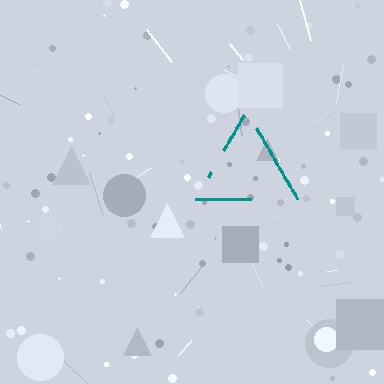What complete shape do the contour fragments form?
The contour fragments form a triangle.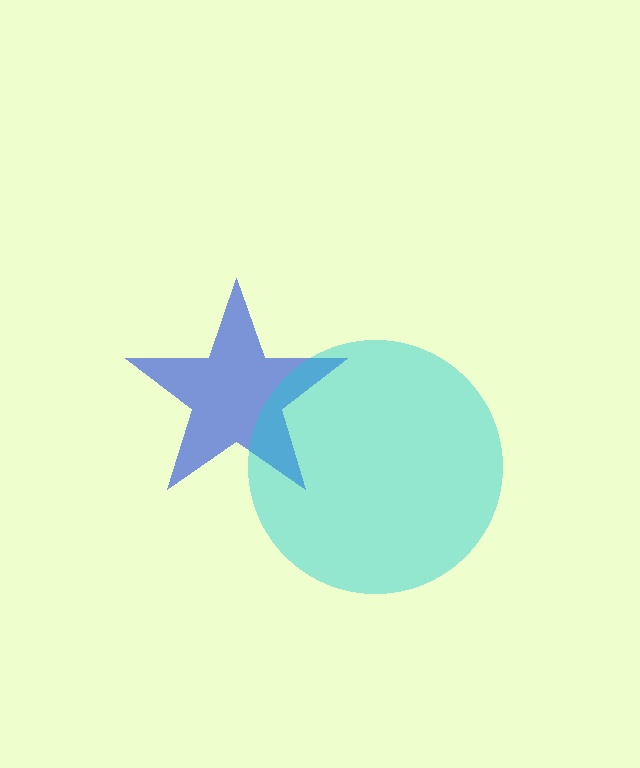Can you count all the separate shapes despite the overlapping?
Yes, there are 2 separate shapes.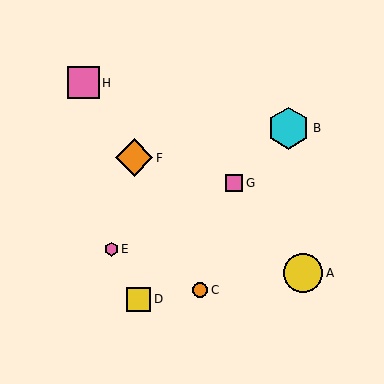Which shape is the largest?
The cyan hexagon (labeled B) is the largest.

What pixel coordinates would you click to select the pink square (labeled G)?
Click at (234, 183) to select the pink square G.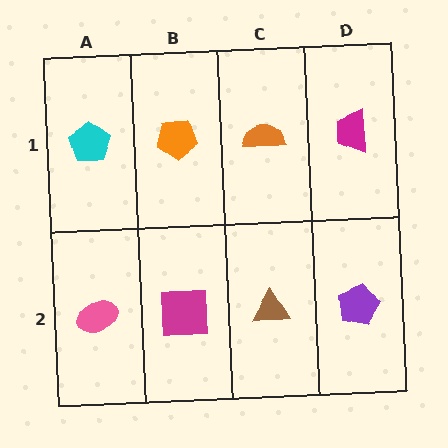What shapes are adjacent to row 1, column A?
A pink ellipse (row 2, column A), an orange pentagon (row 1, column B).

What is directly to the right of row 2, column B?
A brown triangle.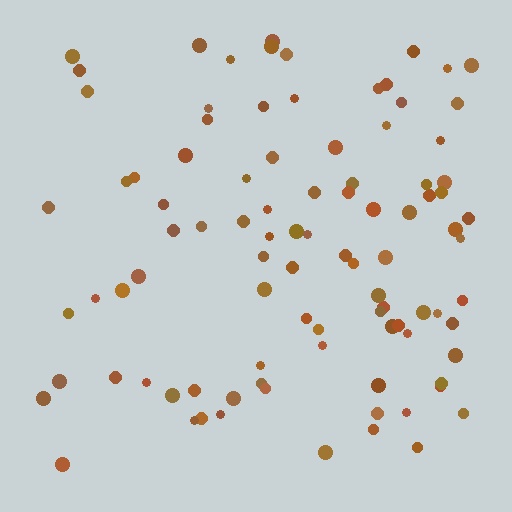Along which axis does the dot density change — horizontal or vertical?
Horizontal.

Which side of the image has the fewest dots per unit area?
The left.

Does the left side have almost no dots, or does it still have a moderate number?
Still a moderate number, just noticeably fewer than the right.